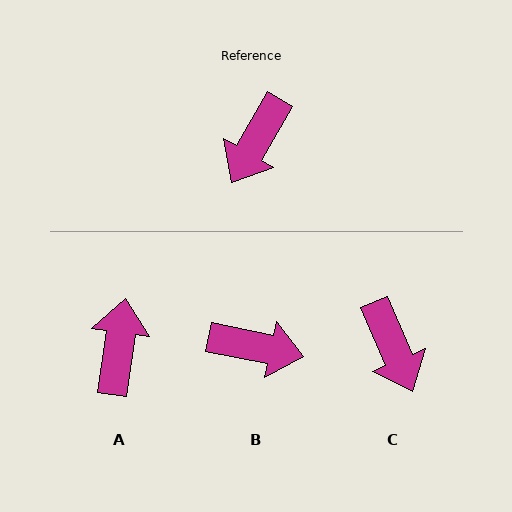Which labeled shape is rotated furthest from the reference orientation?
A, about 158 degrees away.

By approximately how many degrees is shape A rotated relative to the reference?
Approximately 158 degrees clockwise.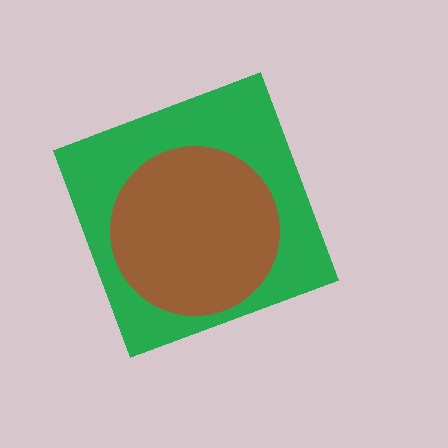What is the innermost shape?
The brown circle.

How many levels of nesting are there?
2.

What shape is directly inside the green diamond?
The brown circle.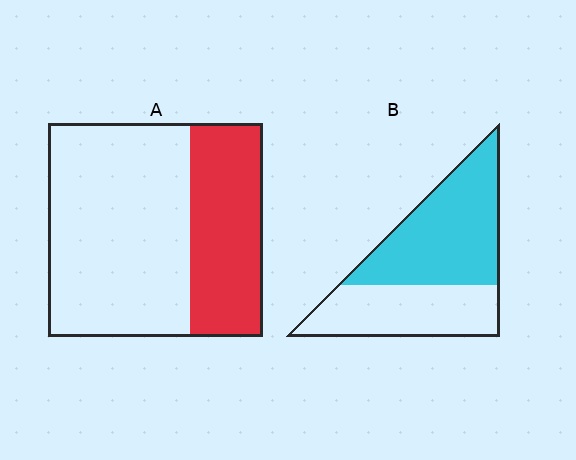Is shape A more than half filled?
No.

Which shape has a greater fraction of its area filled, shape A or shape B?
Shape B.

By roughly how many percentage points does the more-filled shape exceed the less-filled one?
By roughly 25 percentage points (B over A).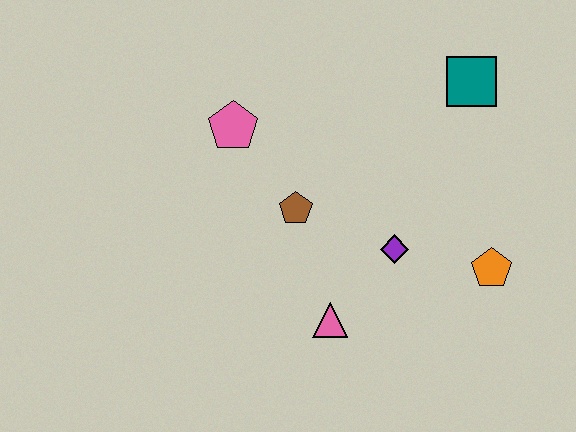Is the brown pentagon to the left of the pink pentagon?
No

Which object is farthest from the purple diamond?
The pink pentagon is farthest from the purple diamond.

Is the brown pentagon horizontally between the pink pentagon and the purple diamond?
Yes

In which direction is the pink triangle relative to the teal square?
The pink triangle is below the teal square.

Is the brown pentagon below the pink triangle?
No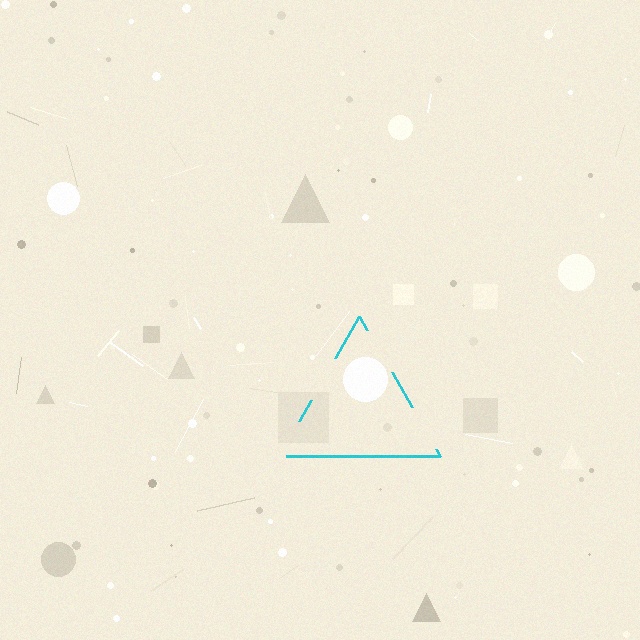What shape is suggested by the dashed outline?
The dashed outline suggests a triangle.